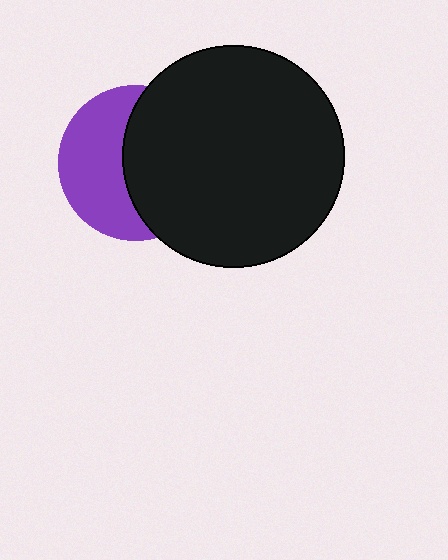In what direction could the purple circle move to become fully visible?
The purple circle could move left. That would shift it out from behind the black circle entirely.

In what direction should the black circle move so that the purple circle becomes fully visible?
The black circle should move right. That is the shortest direction to clear the overlap and leave the purple circle fully visible.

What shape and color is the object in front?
The object in front is a black circle.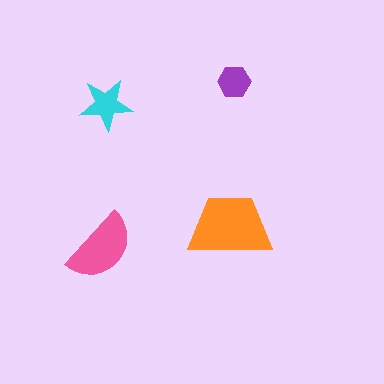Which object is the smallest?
The purple hexagon.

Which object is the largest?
The orange trapezoid.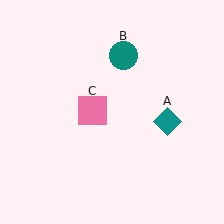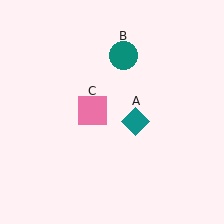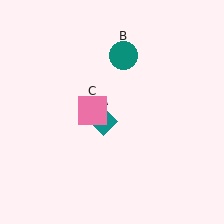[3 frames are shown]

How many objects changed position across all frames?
1 object changed position: teal diamond (object A).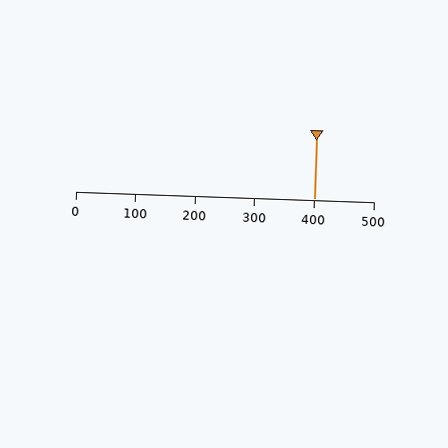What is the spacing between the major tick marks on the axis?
The major ticks are spaced 100 apart.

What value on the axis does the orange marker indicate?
The marker indicates approximately 400.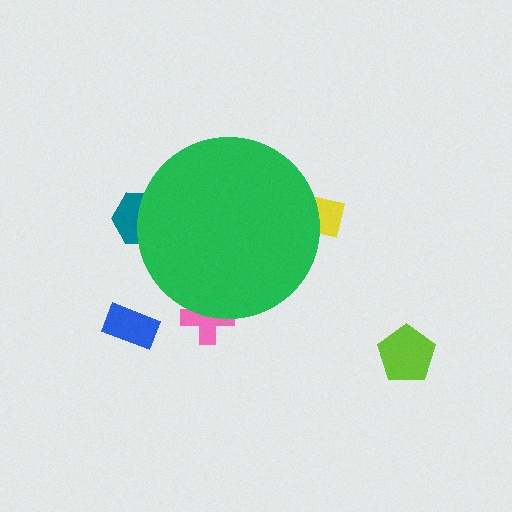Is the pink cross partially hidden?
Yes, the pink cross is partially hidden behind the green circle.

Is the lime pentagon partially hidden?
No, the lime pentagon is fully visible.